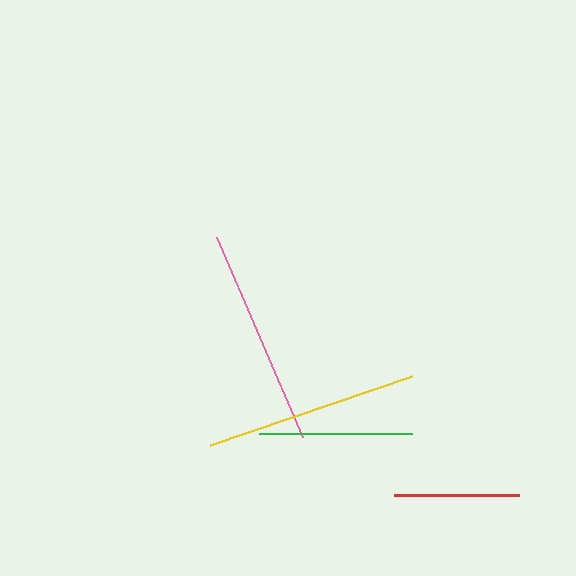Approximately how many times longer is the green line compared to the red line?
The green line is approximately 1.2 times the length of the red line.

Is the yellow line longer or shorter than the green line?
The yellow line is longer than the green line.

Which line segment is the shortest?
The red line is the shortest at approximately 125 pixels.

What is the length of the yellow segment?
The yellow segment is approximately 214 pixels long.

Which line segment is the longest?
The pink line is the longest at approximately 218 pixels.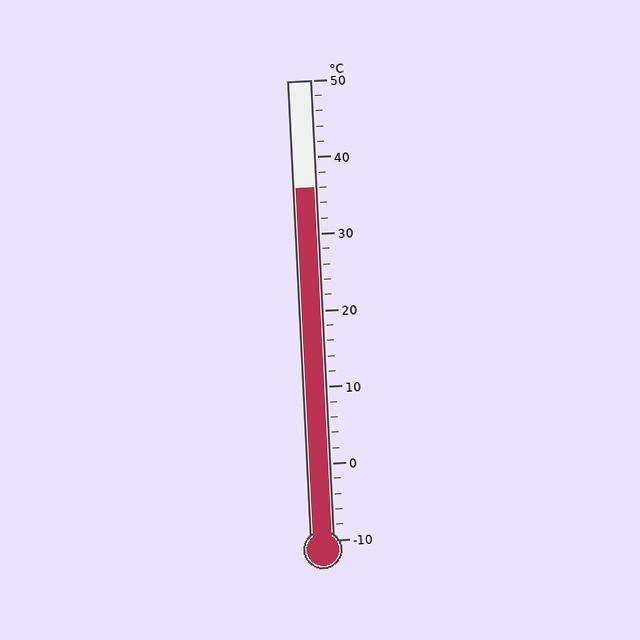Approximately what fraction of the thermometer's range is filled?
The thermometer is filled to approximately 75% of its range.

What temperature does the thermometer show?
The thermometer shows approximately 36°C.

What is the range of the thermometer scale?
The thermometer scale ranges from -10°C to 50°C.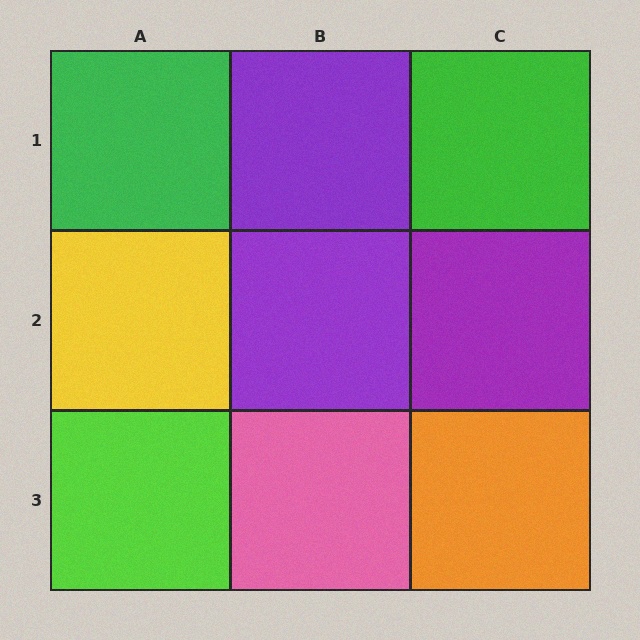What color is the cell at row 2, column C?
Purple.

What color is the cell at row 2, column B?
Purple.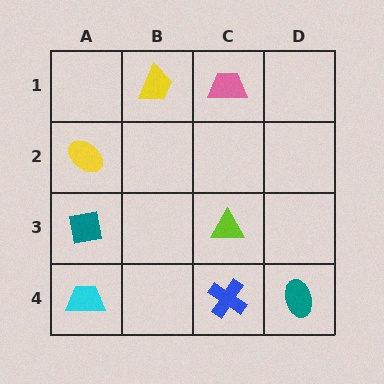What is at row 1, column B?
A yellow trapezoid.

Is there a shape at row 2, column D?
No, that cell is empty.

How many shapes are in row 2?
1 shape.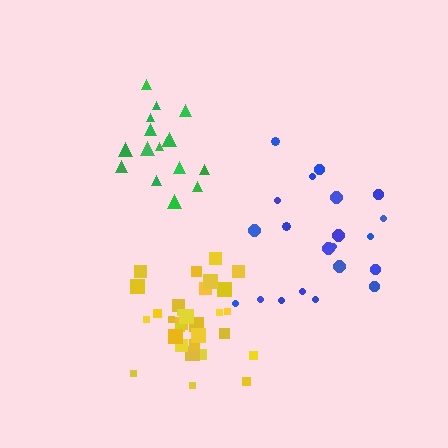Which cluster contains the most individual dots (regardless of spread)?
Yellow (30).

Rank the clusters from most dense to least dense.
yellow, green, blue.